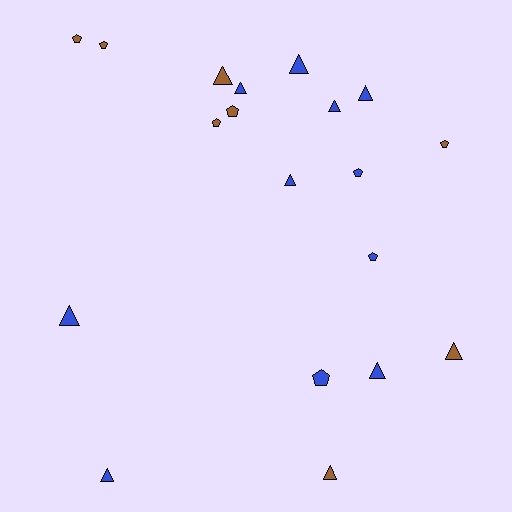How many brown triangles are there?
There are 3 brown triangles.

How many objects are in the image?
There are 19 objects.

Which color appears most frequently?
Blue, with 11 objects.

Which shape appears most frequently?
Triangle, with 11 objects.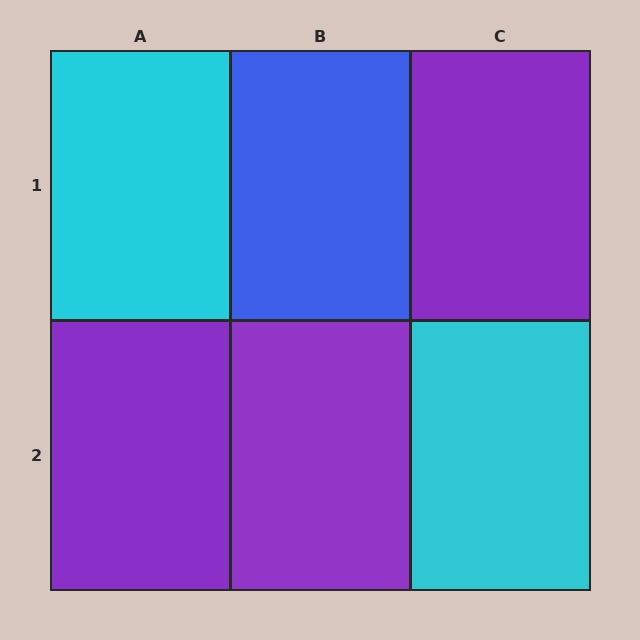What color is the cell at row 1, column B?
Blue.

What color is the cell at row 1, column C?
Purple.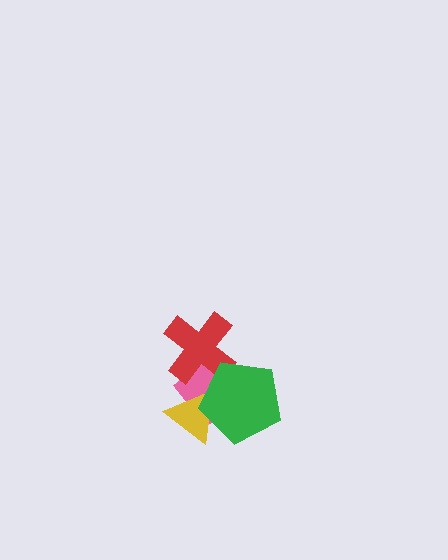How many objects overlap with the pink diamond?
3 objects overlap with the pink diamond.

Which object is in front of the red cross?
The green pentagon is in front of the red cross.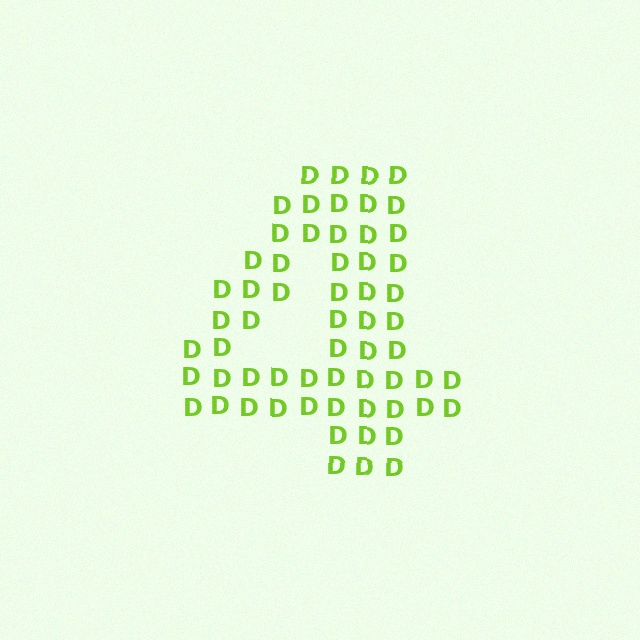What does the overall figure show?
The overall figure shows the digit 4.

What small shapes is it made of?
It is made of small letter D's.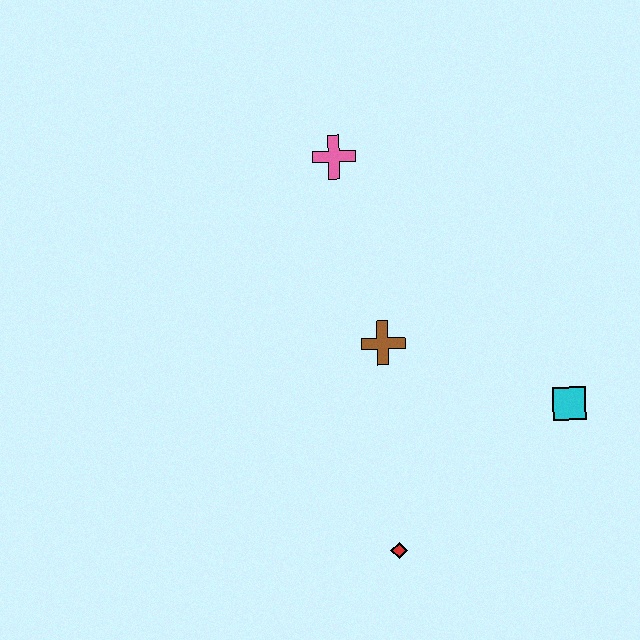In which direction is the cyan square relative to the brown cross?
The cyan square is to the right of the brown cross.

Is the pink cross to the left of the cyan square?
Yes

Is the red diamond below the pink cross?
Yes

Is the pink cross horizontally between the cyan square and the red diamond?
No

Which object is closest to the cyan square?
The brown cross is closest to the cyan square.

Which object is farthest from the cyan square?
The pink cross is farthest from the cyan square.